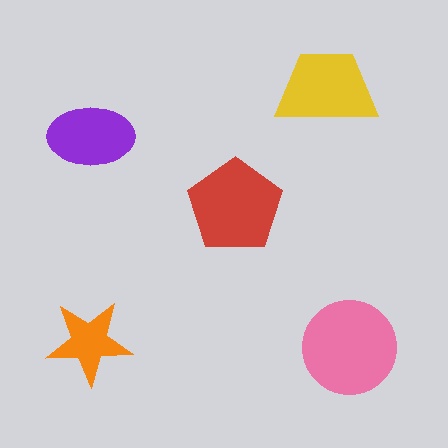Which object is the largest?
The pink circle.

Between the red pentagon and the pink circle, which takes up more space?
The pink circle.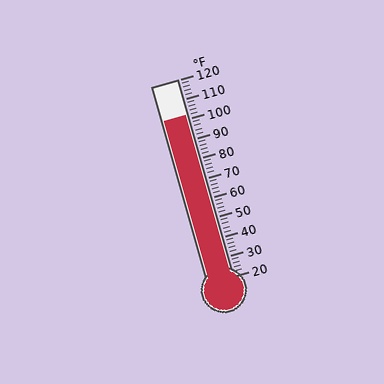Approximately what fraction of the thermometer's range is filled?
The thermometer is filled to approximately 80% of its range.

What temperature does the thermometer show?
The thermometer shows approximately 102°F.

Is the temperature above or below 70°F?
The temperature is above 70°F.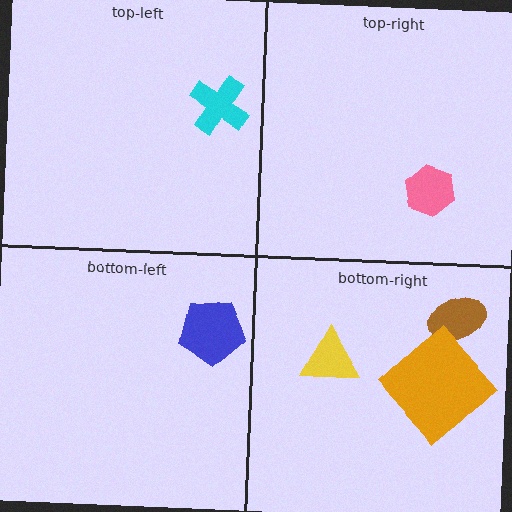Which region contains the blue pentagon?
The bottom-left region.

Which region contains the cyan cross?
The top-left region.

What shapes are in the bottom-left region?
The blue pentagon.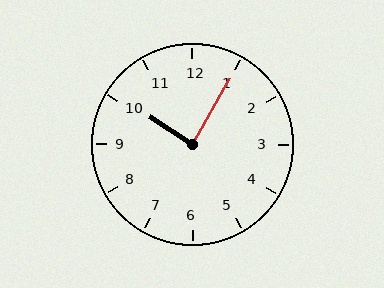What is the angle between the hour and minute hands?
Approximately 88 degrees.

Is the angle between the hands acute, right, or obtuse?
It is right.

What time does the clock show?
10:05.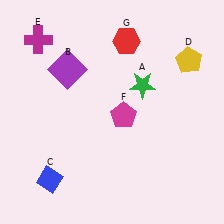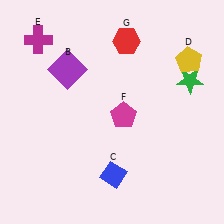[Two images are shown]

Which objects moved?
The objects that moved are: the green star (A), the blue diamond (C).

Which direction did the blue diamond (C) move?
The blue diamond (C) moved right.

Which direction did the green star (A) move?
The green star (A) moved right.